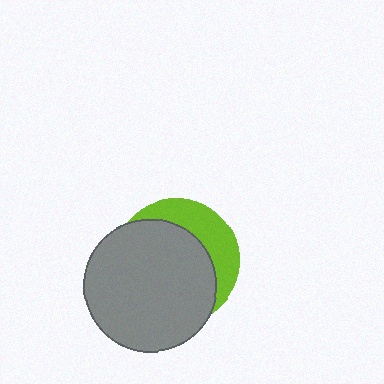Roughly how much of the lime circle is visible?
A small part of it is visible (roughly 31%).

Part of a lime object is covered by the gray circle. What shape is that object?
It is a circle.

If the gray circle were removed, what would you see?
You would see the complete lime circle.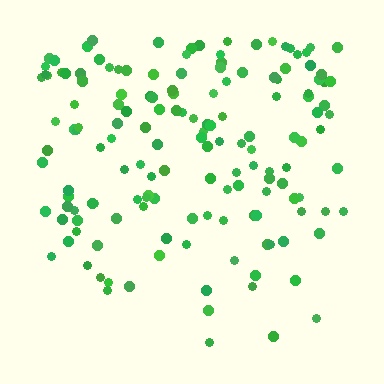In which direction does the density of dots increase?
From bottom to top, with the top side densest.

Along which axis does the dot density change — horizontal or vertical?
Vertical.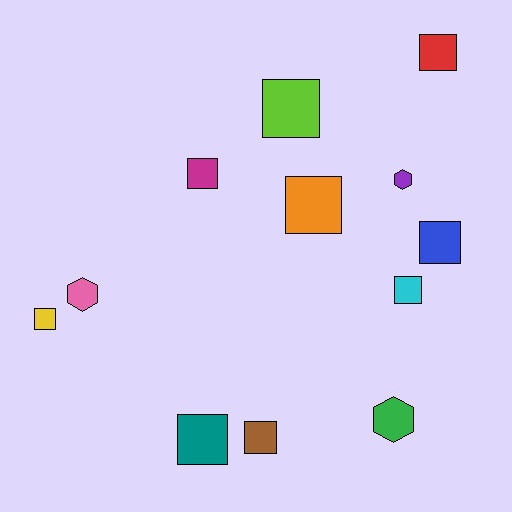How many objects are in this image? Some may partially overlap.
There are 12 objects.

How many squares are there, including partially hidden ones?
There are 9 squares.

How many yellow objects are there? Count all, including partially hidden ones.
There is 1 yellow object.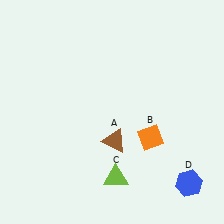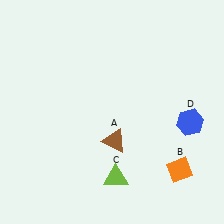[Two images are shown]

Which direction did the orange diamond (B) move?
The orange diamond (B) moved down.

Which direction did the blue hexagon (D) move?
The blue hexagon (D) moved up.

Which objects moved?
The objects that moved are: the orange diamond (B), the blue hexagon (D).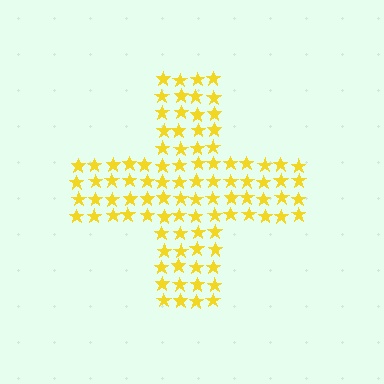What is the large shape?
The large shape is a cross.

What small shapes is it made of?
It is made of small stars.